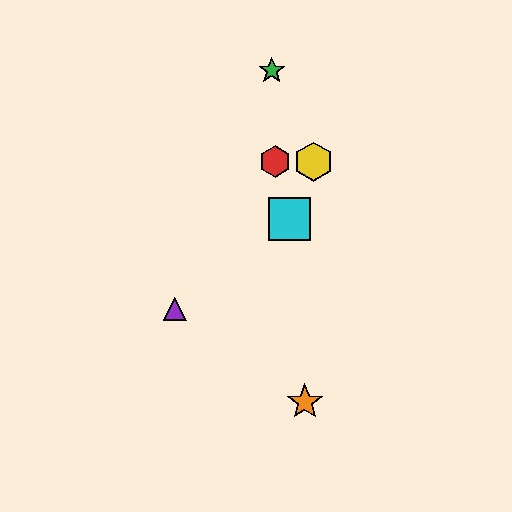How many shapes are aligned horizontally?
3 shapes (the red hexagon, the blue star, the yellow hexagon) are aligned horizontally.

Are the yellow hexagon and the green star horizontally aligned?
No, the yellow hexagon is at y≈162 and the green star is at y≈70.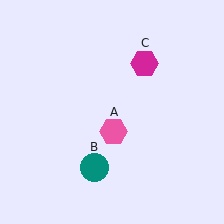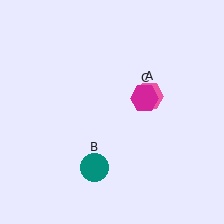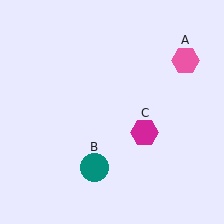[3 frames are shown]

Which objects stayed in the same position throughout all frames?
Teal circle (object B) remained stationary.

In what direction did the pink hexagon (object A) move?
The pink hexagon (object A) moved up and to the right.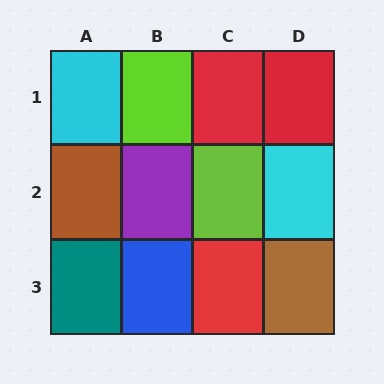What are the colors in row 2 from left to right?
Brown, purple, lime, cyan.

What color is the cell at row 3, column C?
Red.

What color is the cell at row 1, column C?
Red.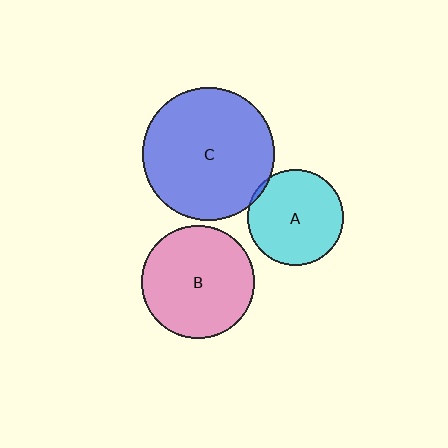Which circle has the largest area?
Circle C (blue).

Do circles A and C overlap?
Yes.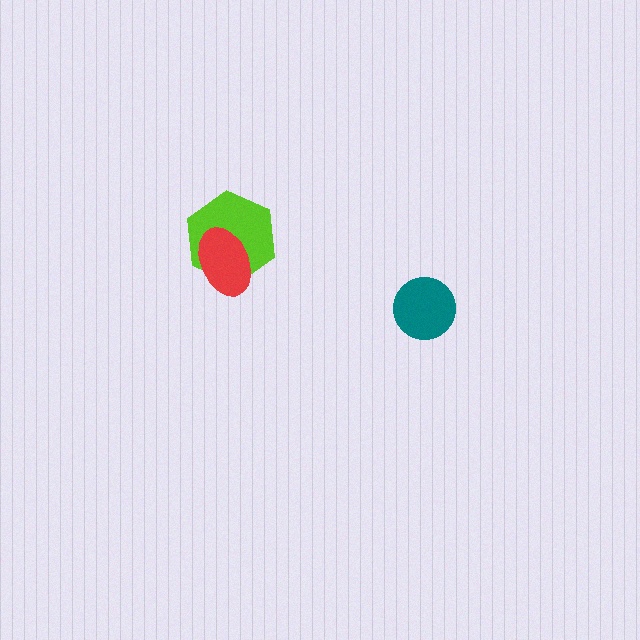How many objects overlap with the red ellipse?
1 object overlaps with the red ellipse.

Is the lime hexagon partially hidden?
Yes, it is partially covered by another shape.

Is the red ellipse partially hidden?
No, no other shape covers it.